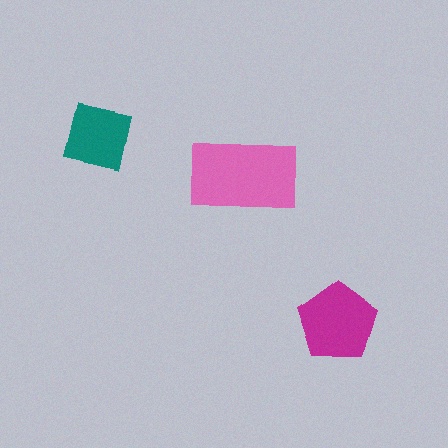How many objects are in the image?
There are 3 objects in the image.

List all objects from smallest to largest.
The teal square, the magenta pentagon, the pink rectangle.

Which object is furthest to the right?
The magenta pentagon is rightmost.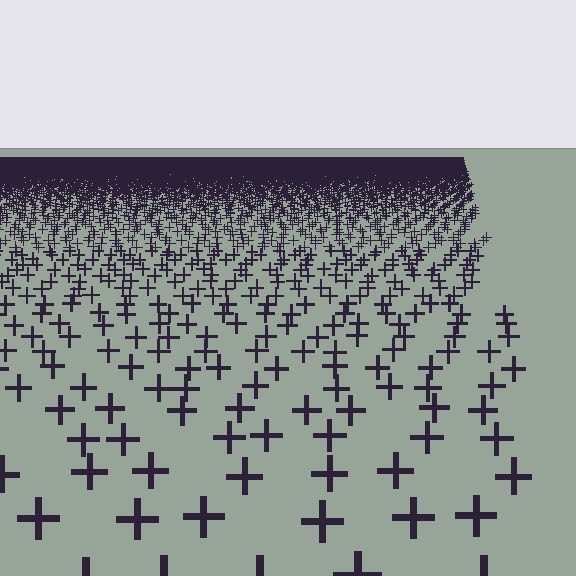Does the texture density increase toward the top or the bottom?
Density increases toward the top.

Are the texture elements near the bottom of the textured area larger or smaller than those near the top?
Larger. Near the bottom, elements are closer to the viewer and appear at a bigger on-screen size.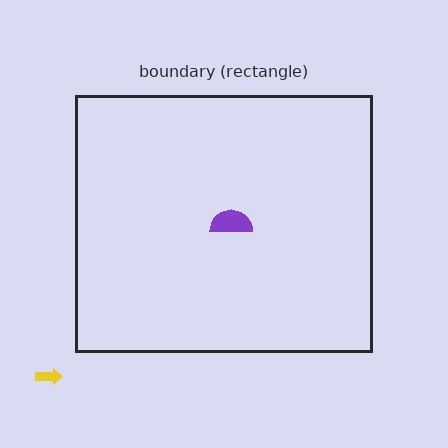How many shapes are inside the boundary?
1 inside, 1 outside.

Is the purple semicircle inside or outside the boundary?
Inside.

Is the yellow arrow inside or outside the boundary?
Outside.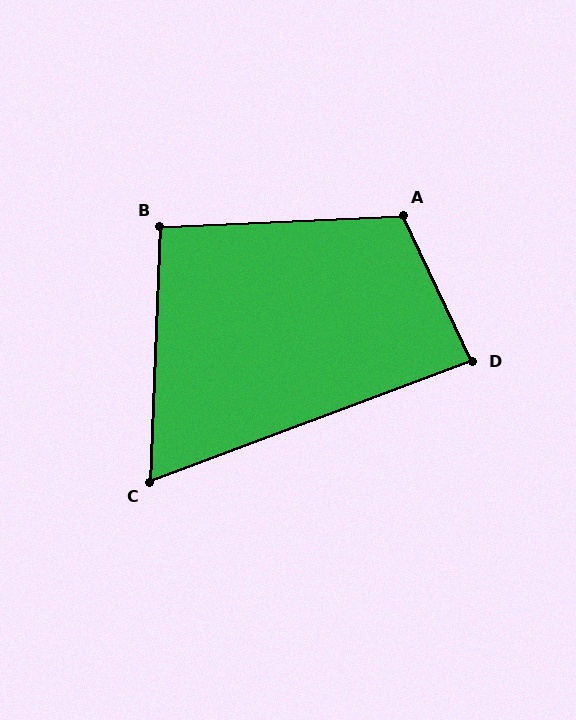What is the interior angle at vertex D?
Approximately 85 degrees (approximately right).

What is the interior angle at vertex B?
Approximately 95 degrees (approximately right).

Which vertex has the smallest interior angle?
C, at approximately 67 degrees.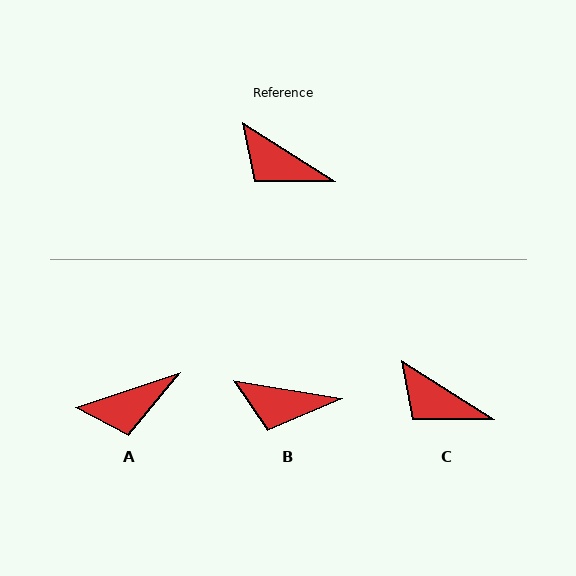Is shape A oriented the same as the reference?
No, it is off by about 51 degrees.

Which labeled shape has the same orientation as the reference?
C.